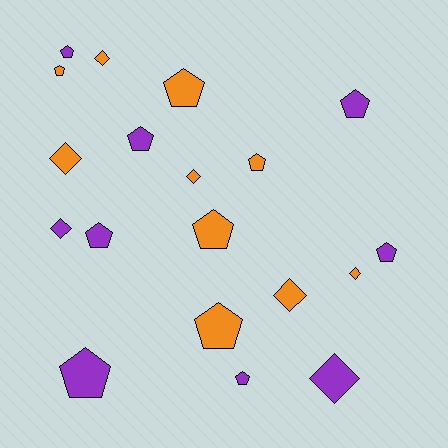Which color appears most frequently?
Orange, with 10 objects.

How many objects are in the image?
There are 19 objects.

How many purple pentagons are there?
There are 7 purple pentagons.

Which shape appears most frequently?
Pentagon, with 12 objects.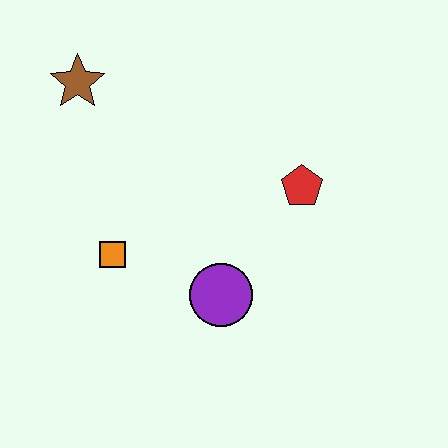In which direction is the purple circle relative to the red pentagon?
The purple circle is below the red pentagon.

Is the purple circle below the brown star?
Yes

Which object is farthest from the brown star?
The purple circle is farthest from the brown star.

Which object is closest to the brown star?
The orange square is closest to the brown star.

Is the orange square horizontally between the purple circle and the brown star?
Yes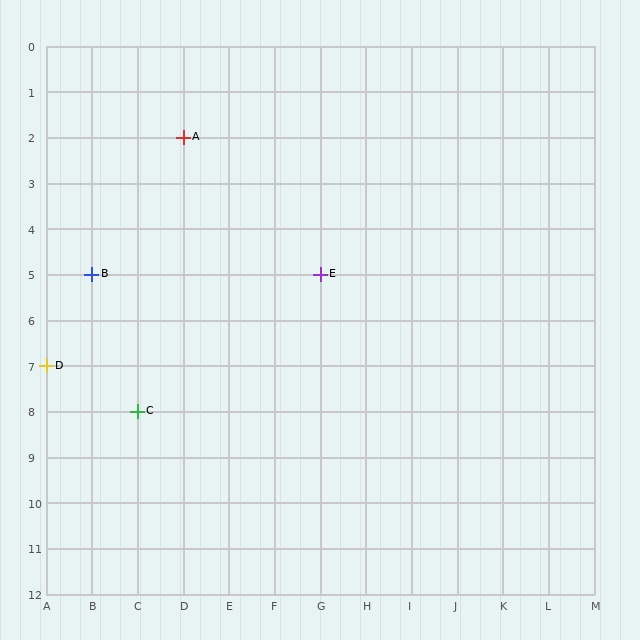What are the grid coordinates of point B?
Point B is at grid coordinates (B, 5).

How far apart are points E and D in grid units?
Points E and D are 6 columns and 2 rows apart (about 6.3 grid units diagonally).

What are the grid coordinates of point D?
Point D is at grid coordinates (A, 7).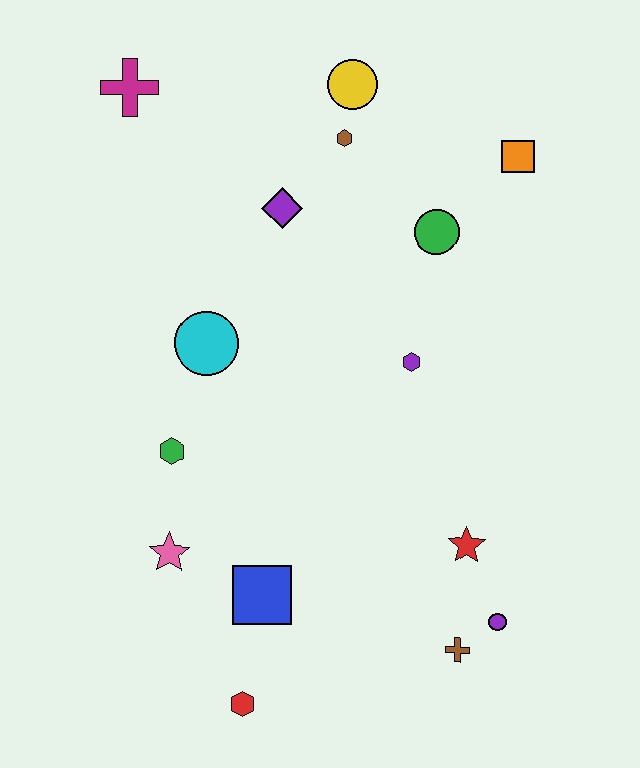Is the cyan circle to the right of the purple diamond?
No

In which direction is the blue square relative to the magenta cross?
The blue square is below the magenta cross.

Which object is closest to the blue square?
The pink star is closest to the blue square.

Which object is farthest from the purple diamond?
The red hexagon is farthest from the purple diamond.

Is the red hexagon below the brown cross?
Yes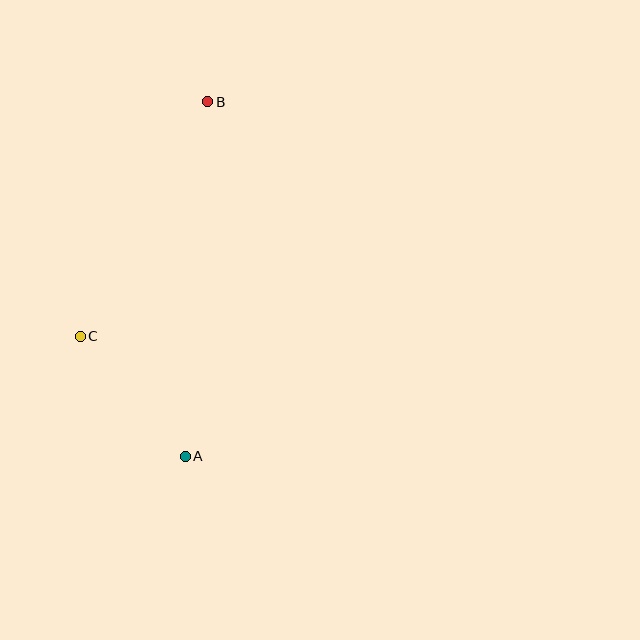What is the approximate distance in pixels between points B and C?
The distance between B and C is approximately 267 pixels.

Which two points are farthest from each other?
Points A and B are farthest from each other.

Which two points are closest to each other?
Points A and C are closest to each other.